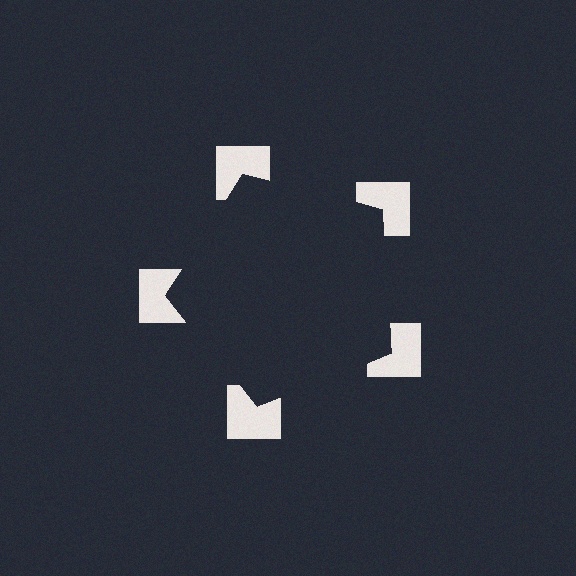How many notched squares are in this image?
There are 5 — one at each vertex of the illusory pentagon.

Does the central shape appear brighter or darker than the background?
It typically appears slightly darker than the background, even though no actual brightness change is drawn.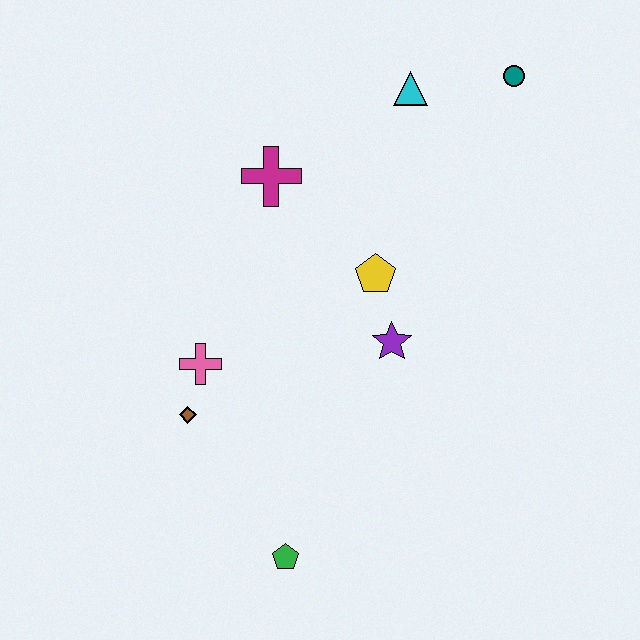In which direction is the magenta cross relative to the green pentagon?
The magenta cross is above the green pentagon.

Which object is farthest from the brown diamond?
The teal circle is farthest from the brown diamond.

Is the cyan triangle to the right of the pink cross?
Yes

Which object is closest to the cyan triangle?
The teal circle is closest to the cyan triangle.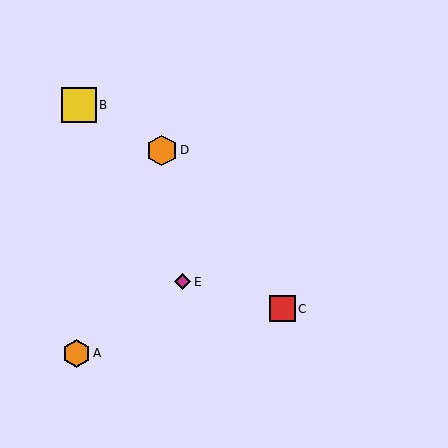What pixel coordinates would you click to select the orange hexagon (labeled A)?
Click at (76, 353) to select the orange hexagon A.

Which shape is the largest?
The yellow square (labeled B) is the largest.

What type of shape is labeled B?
Shape B is a yellow square.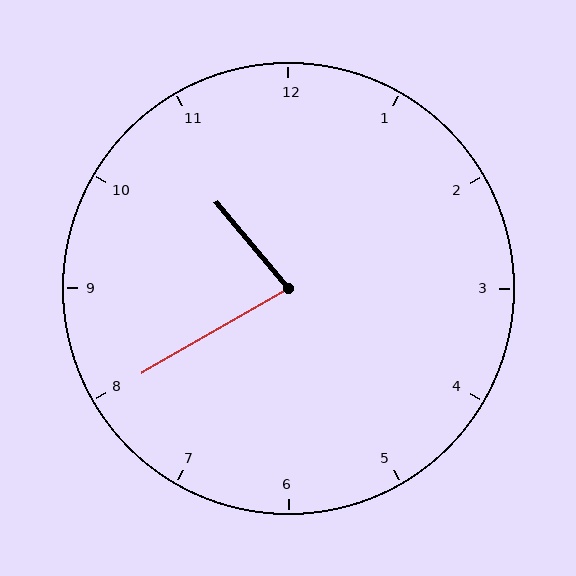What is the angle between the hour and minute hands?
Approximately 80 degrees.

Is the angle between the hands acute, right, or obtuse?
It is acute.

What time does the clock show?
10:40.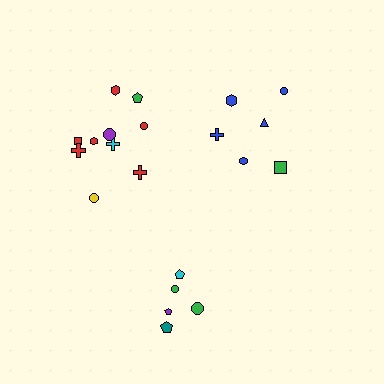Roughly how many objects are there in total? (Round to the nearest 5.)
Roughly 20 objects in total.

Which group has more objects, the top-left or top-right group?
The top-left group.